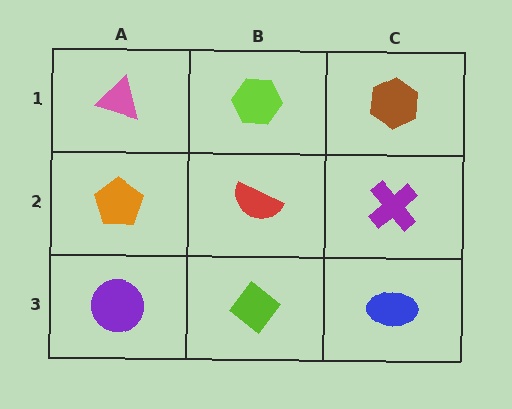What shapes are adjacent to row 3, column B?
A red semicircle (row 2, column B), a purple circle (row 3, column A), a blue ellipse (row 3, column C).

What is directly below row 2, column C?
A blue ellipse.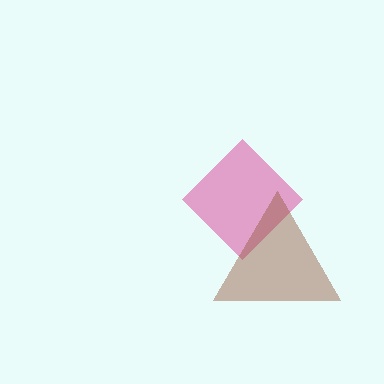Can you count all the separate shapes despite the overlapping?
Yes, there are 2 separate shapes.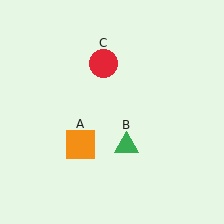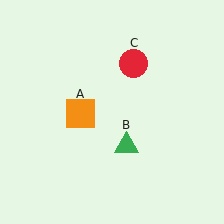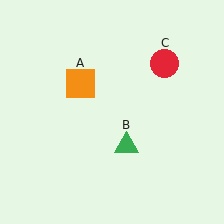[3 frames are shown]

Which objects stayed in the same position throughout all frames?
Green triangle (object B) remained stationary.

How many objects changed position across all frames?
2 objects changed position: orange square (object A), red circle (object C).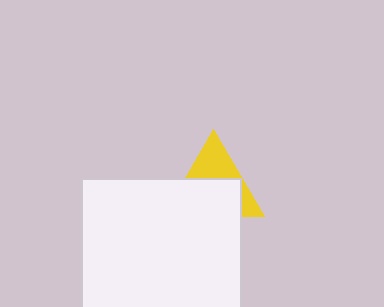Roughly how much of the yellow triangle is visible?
A small part of it is visible (roughly 41%).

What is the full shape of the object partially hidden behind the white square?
The partially hidden object is a yellow triangle.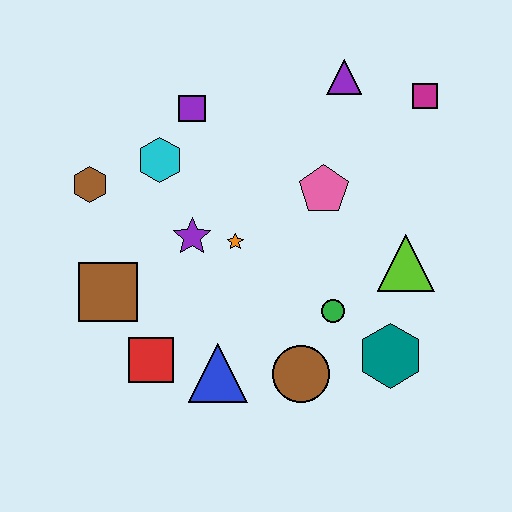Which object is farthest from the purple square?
The teal hexagon is farthest from the purple square.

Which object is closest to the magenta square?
The purple triangle is closest to the magenta square.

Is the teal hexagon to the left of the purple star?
No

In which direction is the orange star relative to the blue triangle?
The orange star is above the blue triangle.